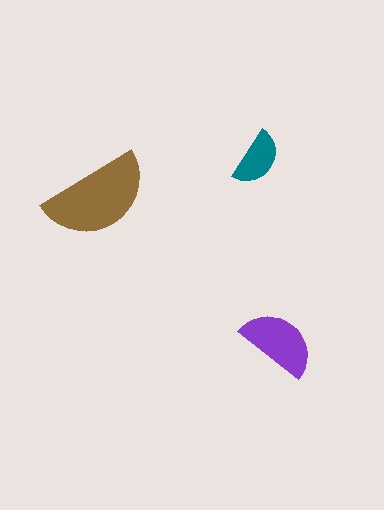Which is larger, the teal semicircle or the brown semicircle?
The brown one.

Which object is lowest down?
The purple semicircle is bottommost.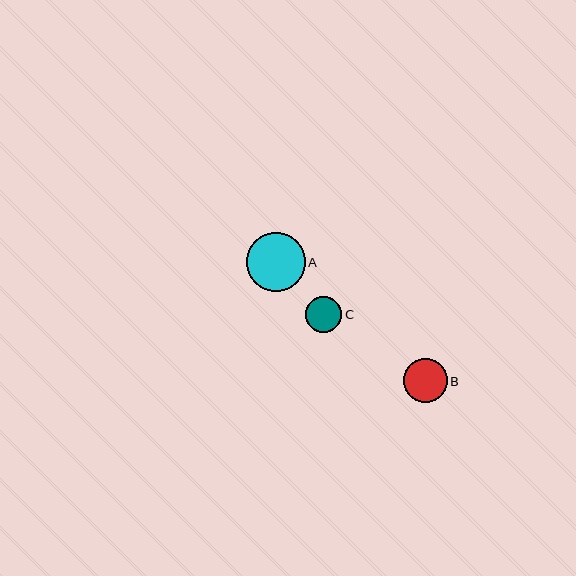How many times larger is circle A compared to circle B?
Circle A is approximately 1.4 times the size of circle B.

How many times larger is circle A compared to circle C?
Circle A is approximately 1.6 times the size of circle C.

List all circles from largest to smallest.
From largest to smallest: A, B, C.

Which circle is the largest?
Circle A is the largest with a size of approximately 59 pixels.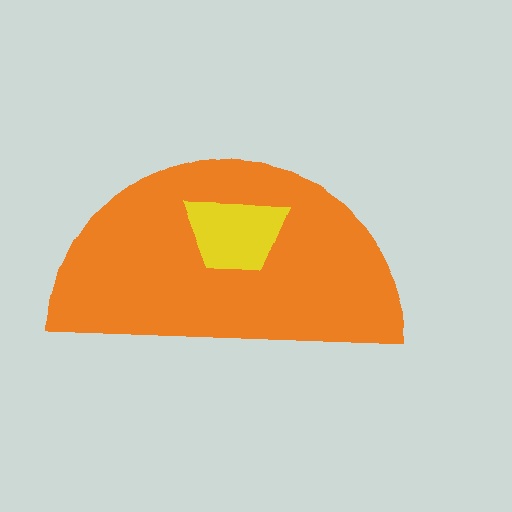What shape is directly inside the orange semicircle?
The yellow trapezoid.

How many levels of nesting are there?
2.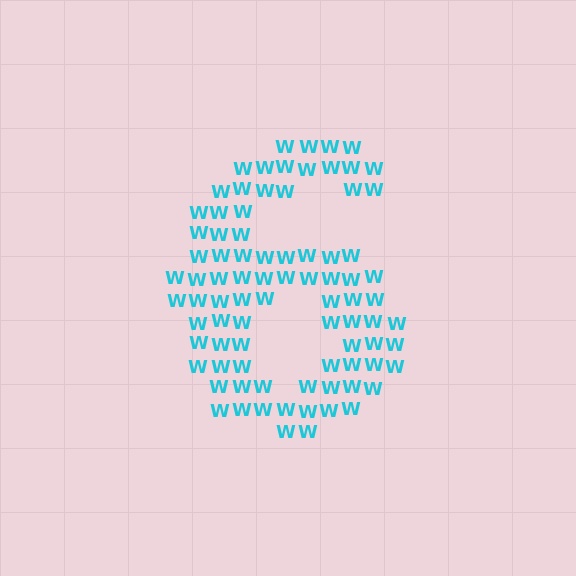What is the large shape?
The large shape is the digit 6.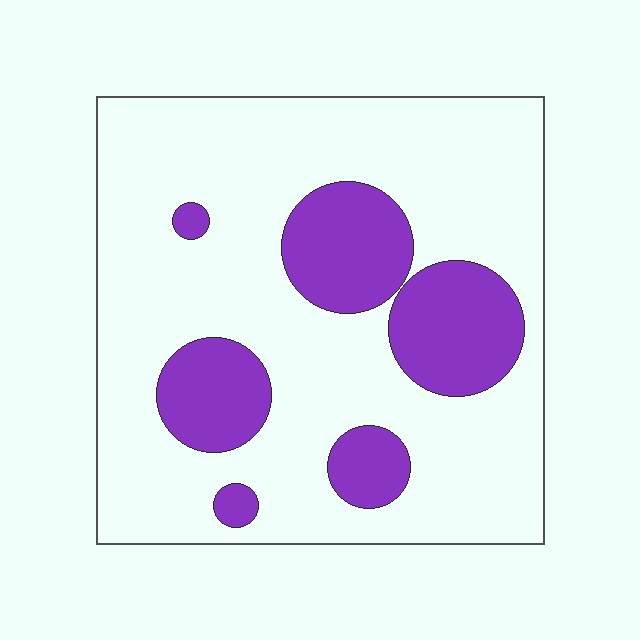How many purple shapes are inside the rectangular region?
6.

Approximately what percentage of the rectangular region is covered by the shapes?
Approximately 25%.